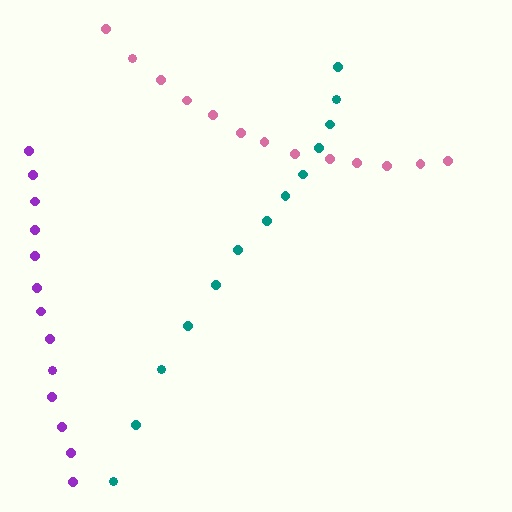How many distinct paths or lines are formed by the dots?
There are 3 distinct paths.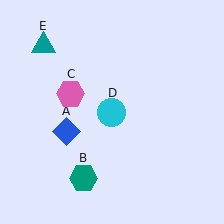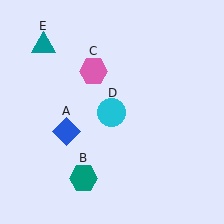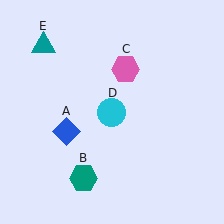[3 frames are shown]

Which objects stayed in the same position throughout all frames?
Blue diamond (object A) and teal hexagon (object B) and cyan circle (object D) and teal triangle (object E) remained stationary.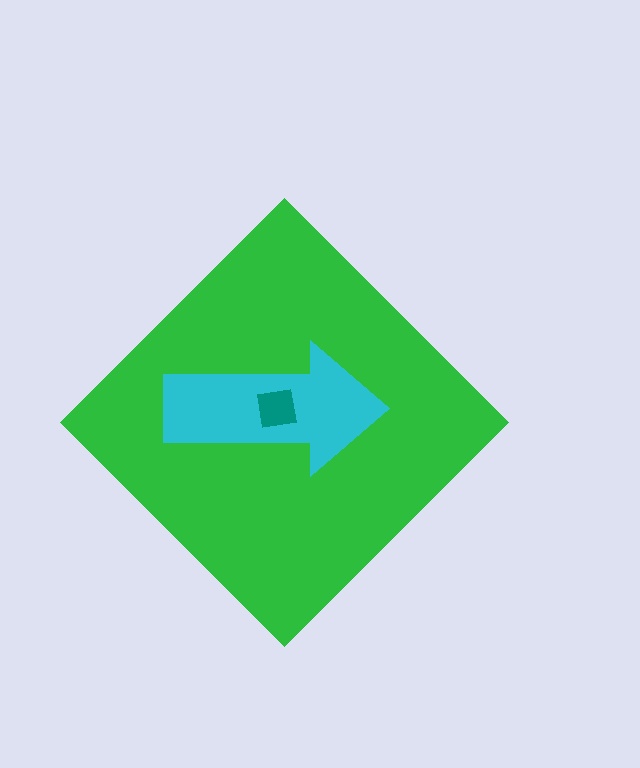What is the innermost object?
The teal square.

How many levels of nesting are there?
3.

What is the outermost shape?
The green diamond.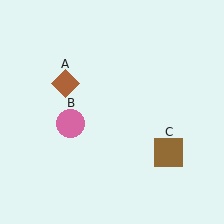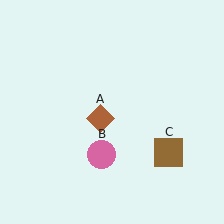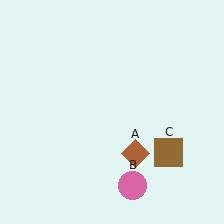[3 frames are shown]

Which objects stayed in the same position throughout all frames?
Brown square (object C) remained stationary.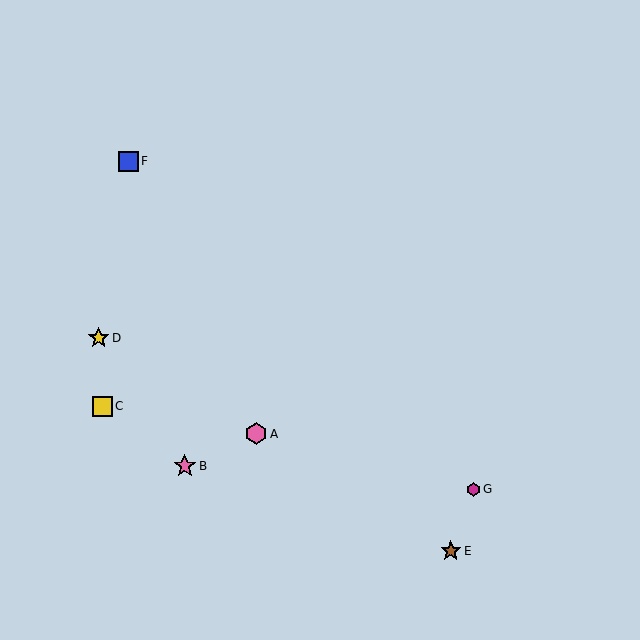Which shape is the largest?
The pink star (labeled B) is the largest.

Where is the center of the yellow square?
The center of the yellow square is at (102, 406).